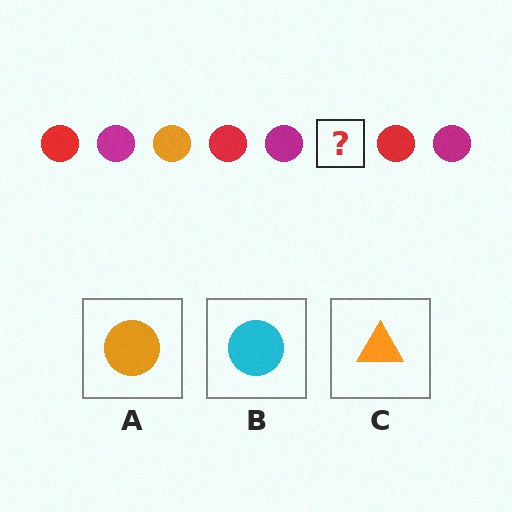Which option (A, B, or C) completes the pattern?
A.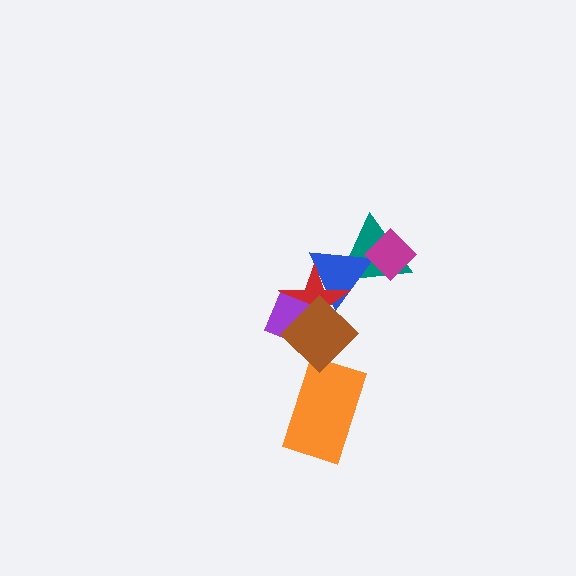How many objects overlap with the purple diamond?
2 objects overlap with the purple diamond.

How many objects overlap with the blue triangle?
3 objects overlap with the blue triangle.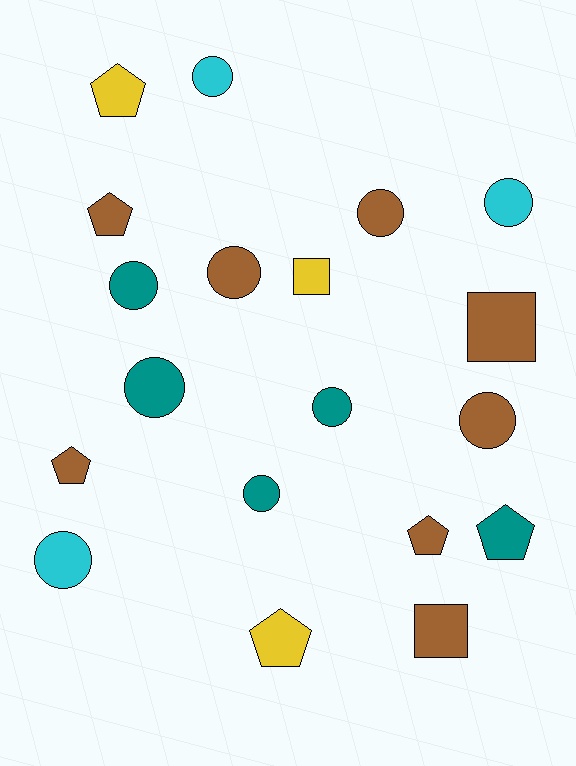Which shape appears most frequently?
Circle, with 10 objects.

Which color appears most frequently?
Brown, with 8 objects.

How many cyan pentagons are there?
There are no cyan pentagons.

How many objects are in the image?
There are 19 objects.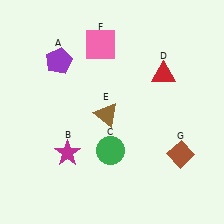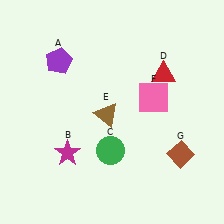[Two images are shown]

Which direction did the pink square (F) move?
The pink square (F) moved right.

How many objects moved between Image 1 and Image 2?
1 object moved between the two images.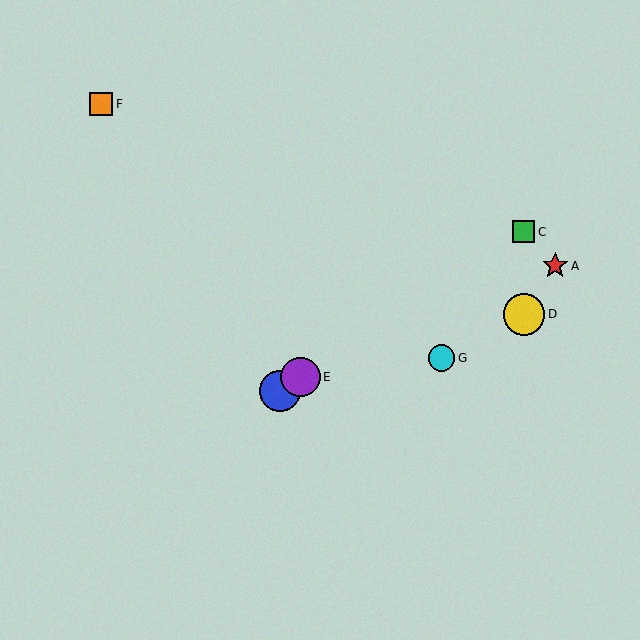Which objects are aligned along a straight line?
Objects B, C, E are aligned along a straight line.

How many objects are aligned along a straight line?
3 objects (B, C, E) are aligned along a straight line.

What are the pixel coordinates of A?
Object A is at (555, 266).